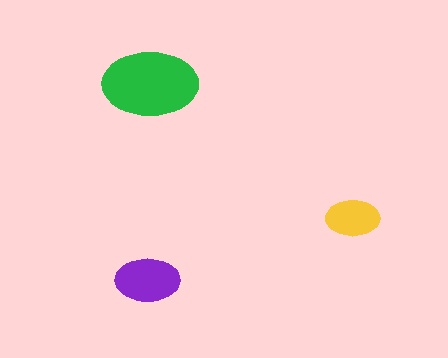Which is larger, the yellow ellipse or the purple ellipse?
The purple one.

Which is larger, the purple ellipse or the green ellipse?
The green one.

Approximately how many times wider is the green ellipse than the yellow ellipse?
About 2 times wider.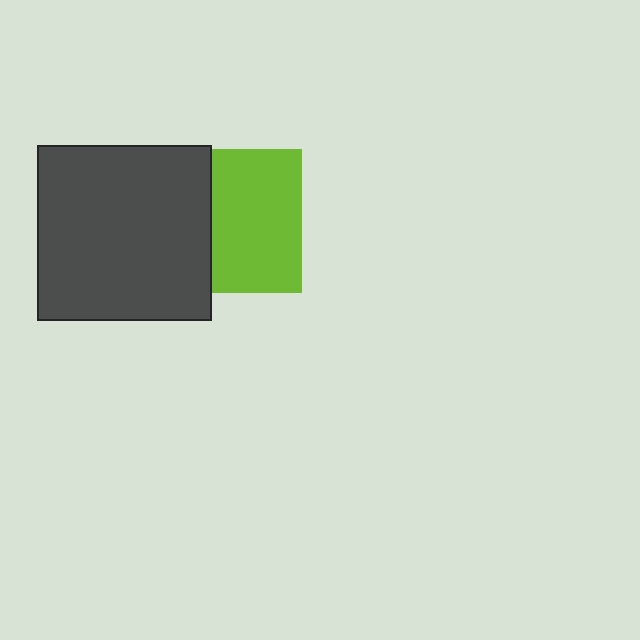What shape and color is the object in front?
The object in front is a dark gray square.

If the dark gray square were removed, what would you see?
You would see the complete lime square.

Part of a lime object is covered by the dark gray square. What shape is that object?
It is a square.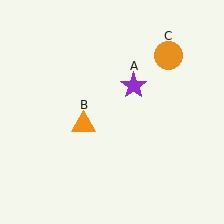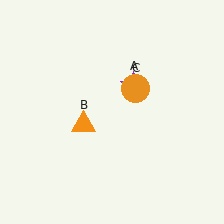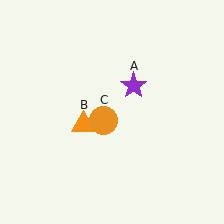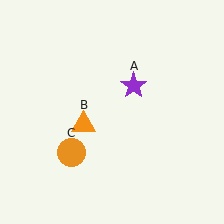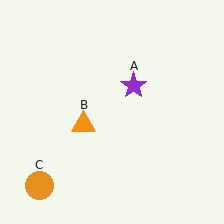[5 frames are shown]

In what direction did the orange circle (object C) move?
The orange circle (object C) moved down and to the left.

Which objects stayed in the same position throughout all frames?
Purple star (object A) and orange triangle (object B) remained stationary.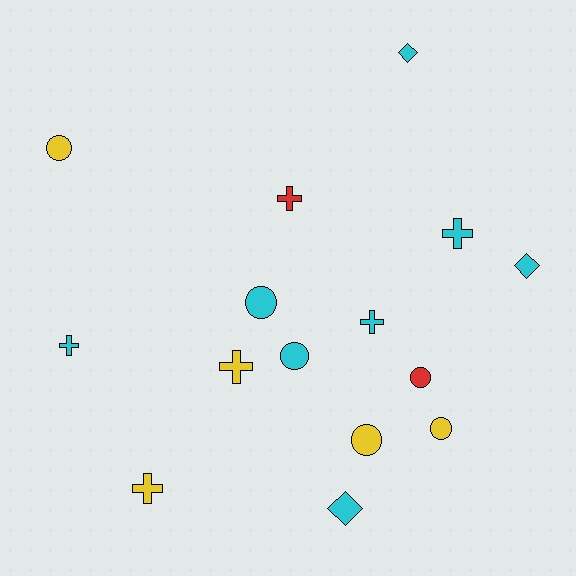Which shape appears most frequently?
Cross, with 6 objects.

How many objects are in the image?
There are 15 objects.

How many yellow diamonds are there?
There are no yellow diamonds.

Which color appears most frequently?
Cyan, with 8 objects.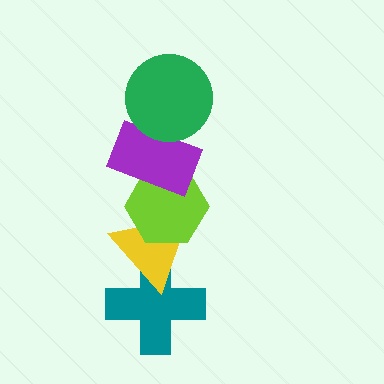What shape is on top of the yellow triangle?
The lime hexagon is on top of the yellow triangle.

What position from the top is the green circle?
The green circle is 1st from the top.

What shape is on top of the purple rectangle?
The green circle is on top of the purple rectangle.